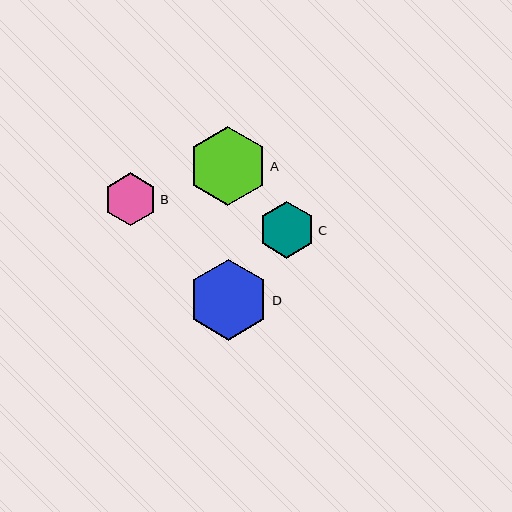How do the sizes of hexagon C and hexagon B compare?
Hexagon C and hexagon B are approximately the same size.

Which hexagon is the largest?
Hexagon D is the largest with a size of approximately 81 pixels.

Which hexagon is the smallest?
Hexagon B is the smallest with a size of approximately 53 pixels.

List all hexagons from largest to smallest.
From largest to smallest: D, A, C, B.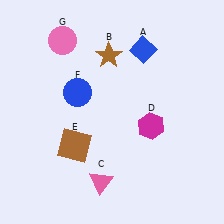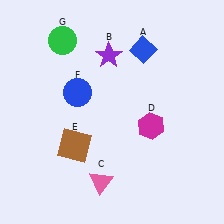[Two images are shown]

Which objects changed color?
B changed from brown to purple. G changed from pink to green.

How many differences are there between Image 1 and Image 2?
There are 2 differences between the two images.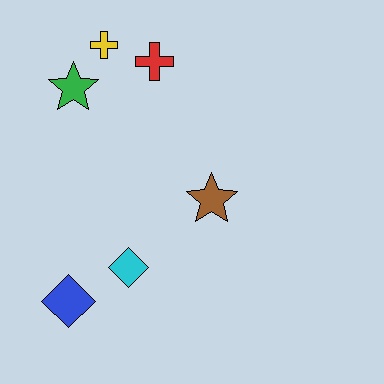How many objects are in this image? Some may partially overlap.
There are 6 objects.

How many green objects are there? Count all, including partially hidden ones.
There is 1 green object.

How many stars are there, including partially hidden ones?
There are 2 stars.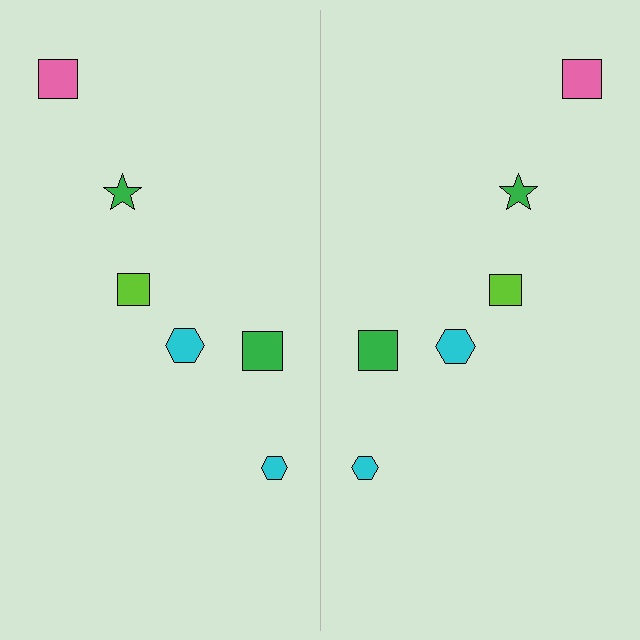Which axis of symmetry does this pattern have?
The pattern has a vertical axis of symmetry running through the center of the image.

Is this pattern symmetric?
Yes, this pattern has bilateral (reflection) symmetry.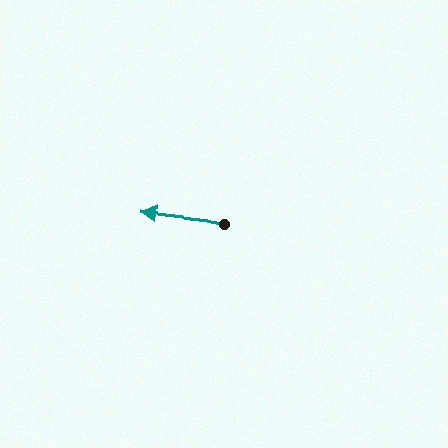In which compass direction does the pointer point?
West.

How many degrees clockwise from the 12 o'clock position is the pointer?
Approximately 276 degrees.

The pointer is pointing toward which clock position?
Roughly 9 o'clock.